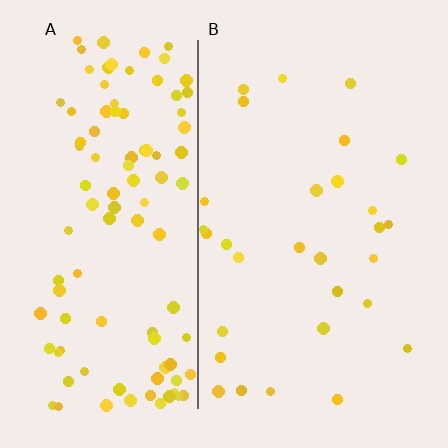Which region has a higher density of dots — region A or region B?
A (the left).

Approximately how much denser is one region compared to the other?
Approximately 3.5× — region A over region B.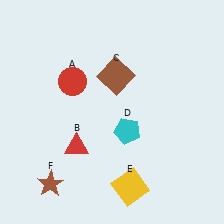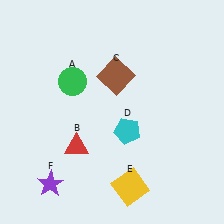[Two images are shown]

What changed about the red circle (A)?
In Image 1, A is red. In Image 2, it changed to green.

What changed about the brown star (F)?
In Image 1, F is brown. In Image 2, it changed to purple.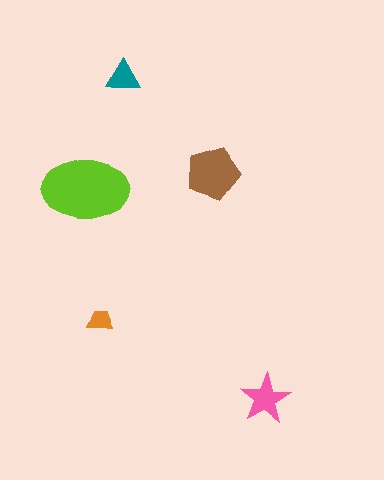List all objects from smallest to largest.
The orange trapezoid, the teal triangle, the pink star, the brown pentagon, the lime ellipse.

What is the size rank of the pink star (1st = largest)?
3rd.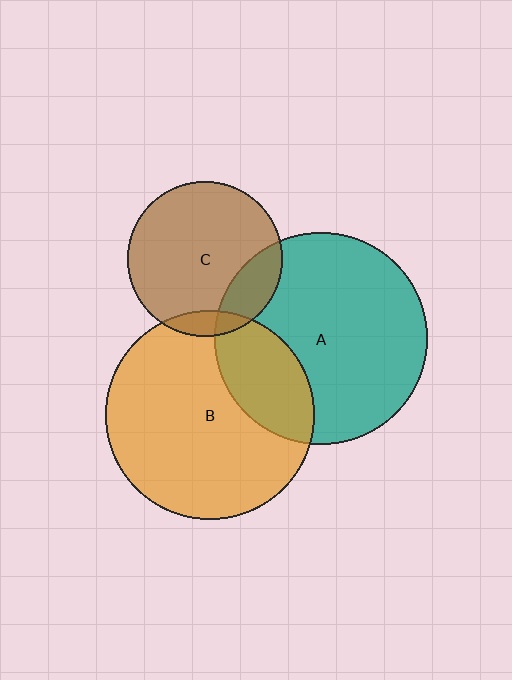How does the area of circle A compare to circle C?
Approximately 1.9 times.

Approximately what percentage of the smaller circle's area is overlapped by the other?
Approximately 20%.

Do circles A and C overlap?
Yes.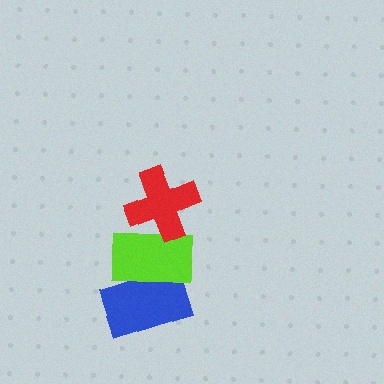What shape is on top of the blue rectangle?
The lime rectangle is on top of the blue rectangle.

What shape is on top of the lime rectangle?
The red cross is on top of the lime rectangle.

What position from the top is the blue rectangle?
The blue rectangle is 3rd from the top.